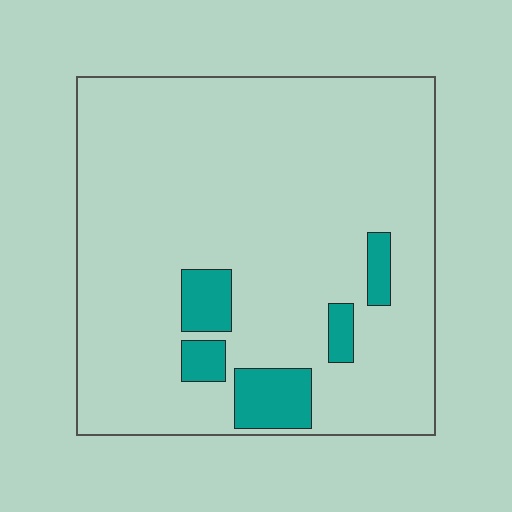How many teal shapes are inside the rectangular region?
5.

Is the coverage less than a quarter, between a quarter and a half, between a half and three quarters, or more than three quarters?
Less than a quarter.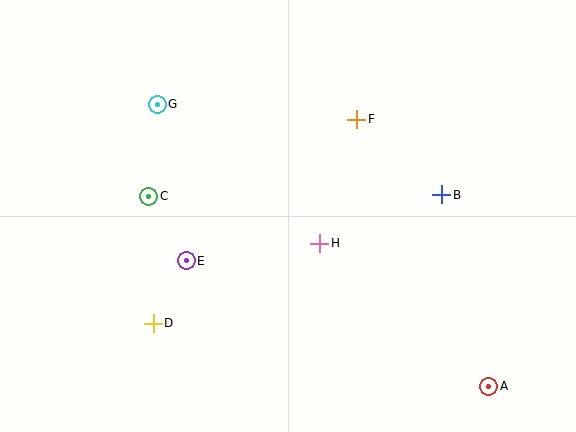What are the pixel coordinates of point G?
Point G is at (157, 104).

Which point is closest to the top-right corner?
Point B is closest to the top-right corner.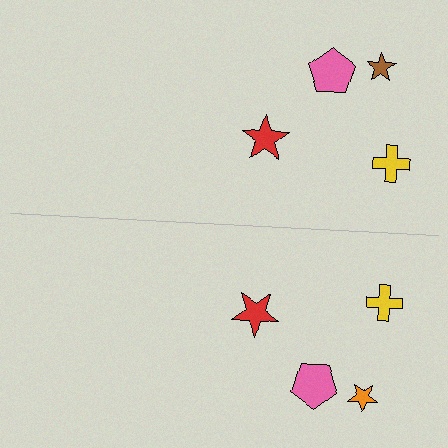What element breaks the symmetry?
The orange star on the bottom side breaks the symmetry — its mirror counterpart is brown.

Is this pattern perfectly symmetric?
No, the pattern is not perfectly symmetric. The orange star on the bottom side breaks the symmetry — its mirror counterpart is brown.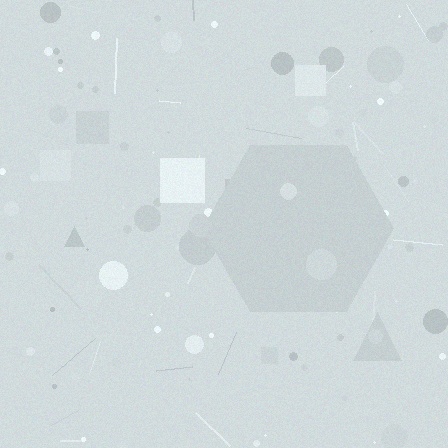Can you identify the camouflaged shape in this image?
The camouflaged shape is a hexagon.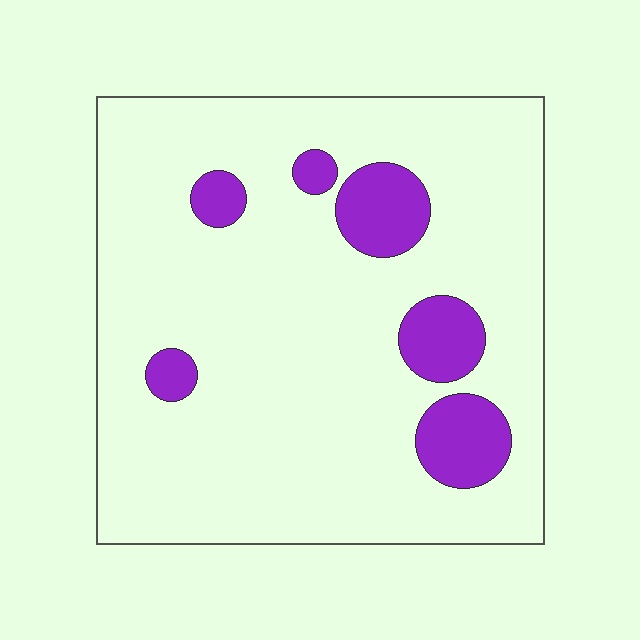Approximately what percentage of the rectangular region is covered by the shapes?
Approximately 15%.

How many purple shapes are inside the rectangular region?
6.